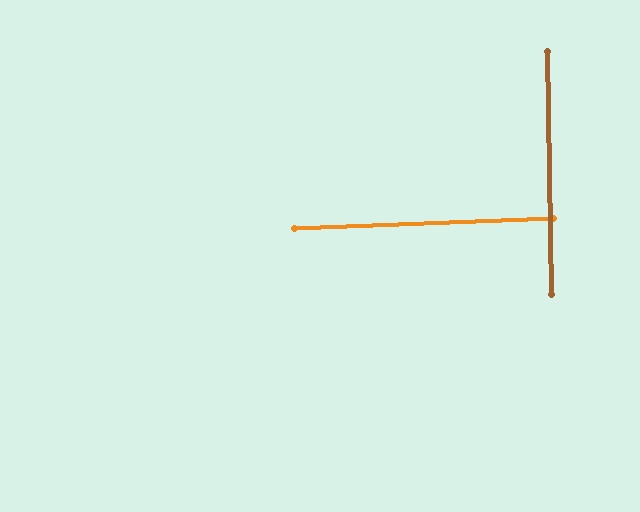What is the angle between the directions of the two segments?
Approximately 89 degrees.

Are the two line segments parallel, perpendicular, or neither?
Perpendicular — they meet at approximately 89°.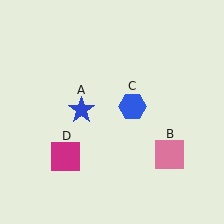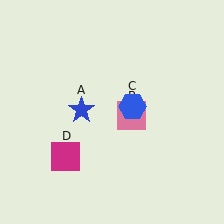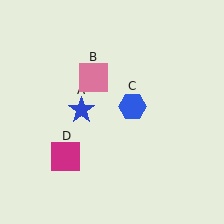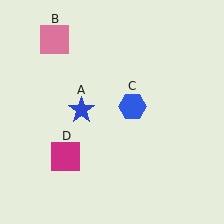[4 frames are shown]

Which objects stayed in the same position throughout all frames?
Blue star (object A) and blue hexagon (object C) and magenta square (object D) remained stationary.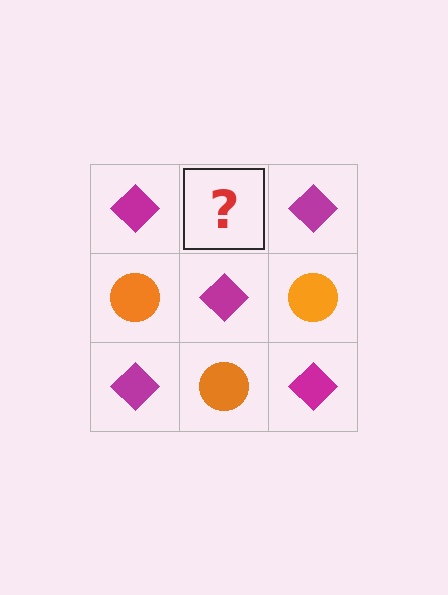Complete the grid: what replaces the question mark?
The question mark should be replaced with an orange circle.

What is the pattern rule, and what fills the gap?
The rule is that it alternates magenta diamond and orange circle in a checkerboard pattern. The gap should be filled with an orange circle.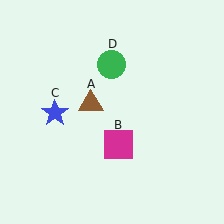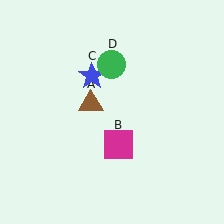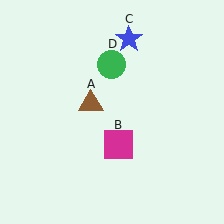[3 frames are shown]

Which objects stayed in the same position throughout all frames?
Brown triangle (object A) and magenta square (object B) and green circle (object D) remained stationary.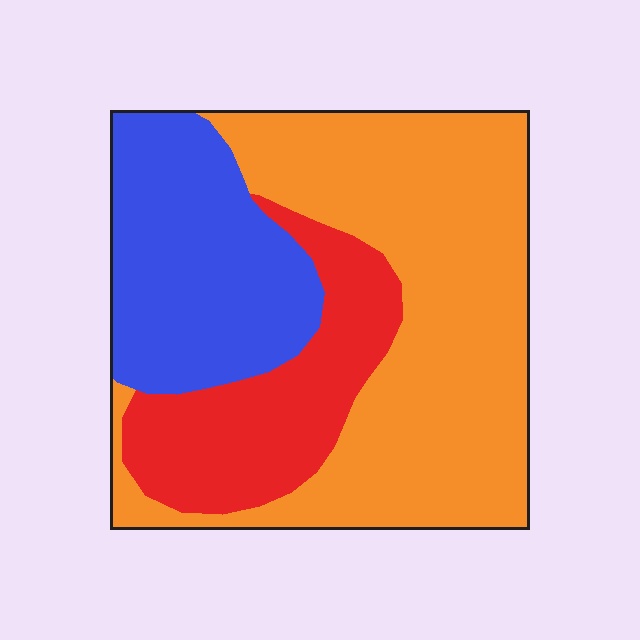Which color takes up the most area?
Orange, at roughly 50%.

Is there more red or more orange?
Orange.